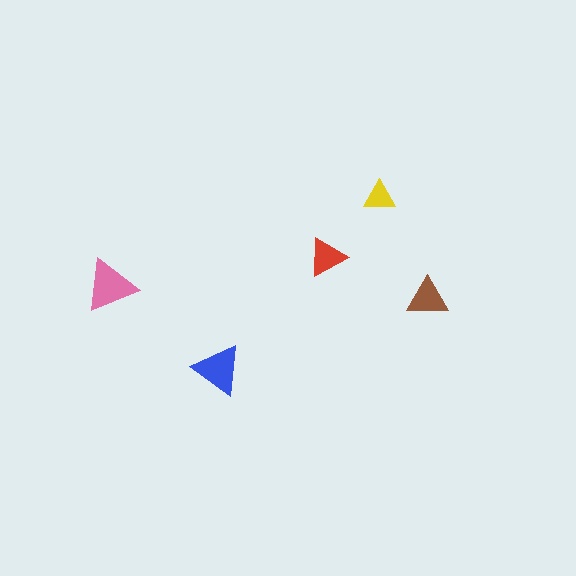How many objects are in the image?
There are 5 objects in the image.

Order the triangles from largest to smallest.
the pink one, the blue one, the brown one, the red one, the yellow one.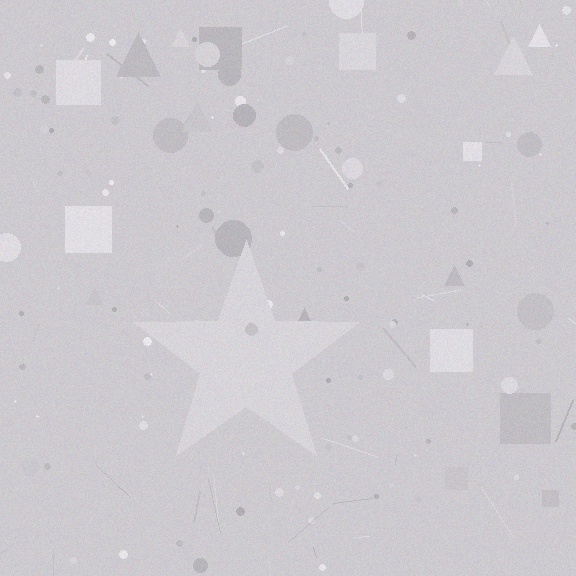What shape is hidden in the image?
A star is hidden in the image.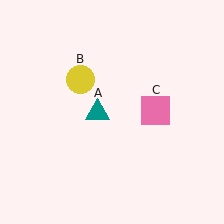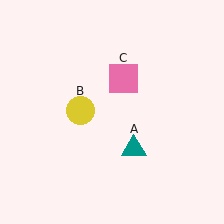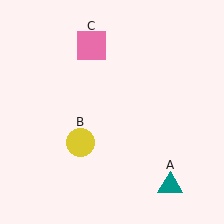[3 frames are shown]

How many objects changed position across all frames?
3 objects changed position: teal triangle (object A), yellow circle (object B), pink square (object C).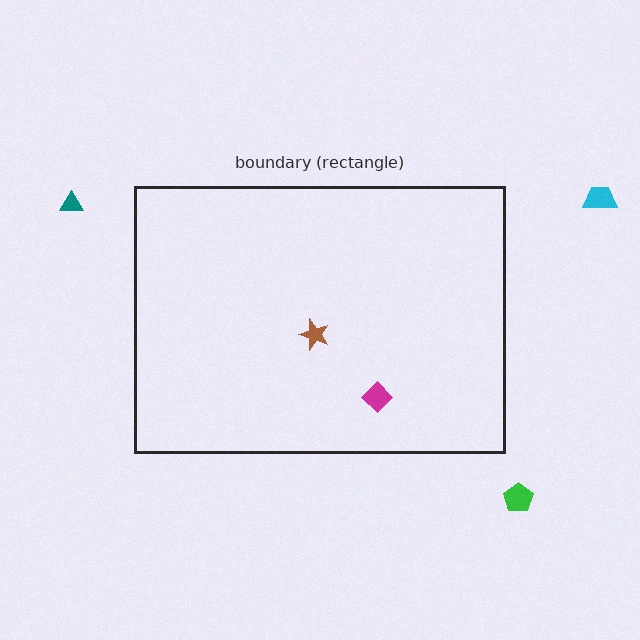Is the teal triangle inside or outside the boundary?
Outside.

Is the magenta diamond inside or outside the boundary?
Inside.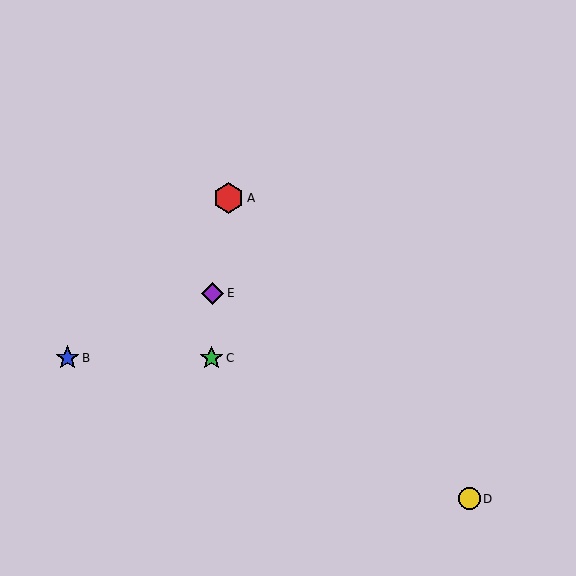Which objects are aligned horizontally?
Objects B, C are aligned horizontally.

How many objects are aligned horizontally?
2 objects (B, C) are aligned horizontally.